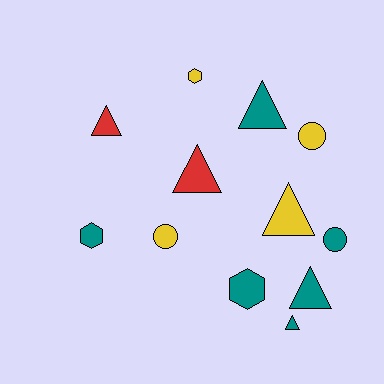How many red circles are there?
There are no red circles.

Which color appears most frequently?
Teal, with 6 objects.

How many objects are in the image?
There are 12 objects.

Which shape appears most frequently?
Triangle, with 6 objects.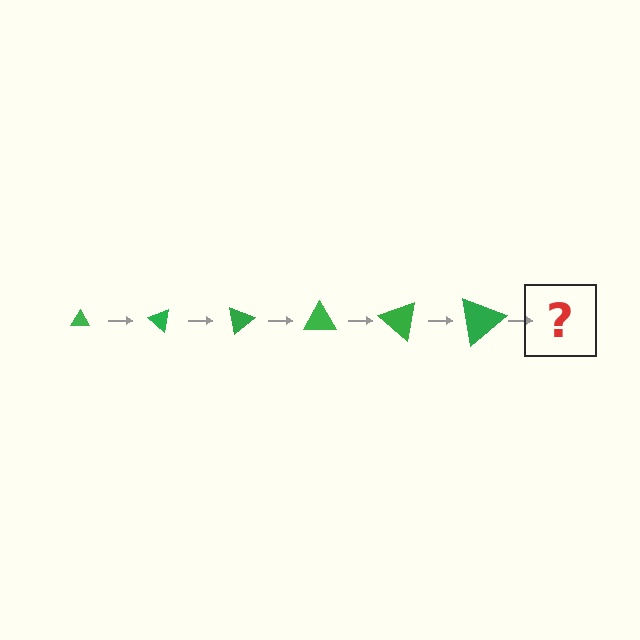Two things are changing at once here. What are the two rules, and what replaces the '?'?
The two rules are that the triangle grows larger each step and it rotates 40 degrees each step. The '?' should be a triangle, larger than the previous one and rotated 240 degrees from the start.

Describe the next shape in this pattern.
It should be a triangle, larger than the previous one and rotated 240 degrees from the start.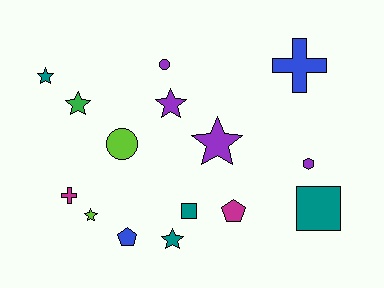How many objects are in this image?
There are 15 objects.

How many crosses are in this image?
There are 2 crosses.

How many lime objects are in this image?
There are 2 lime objects.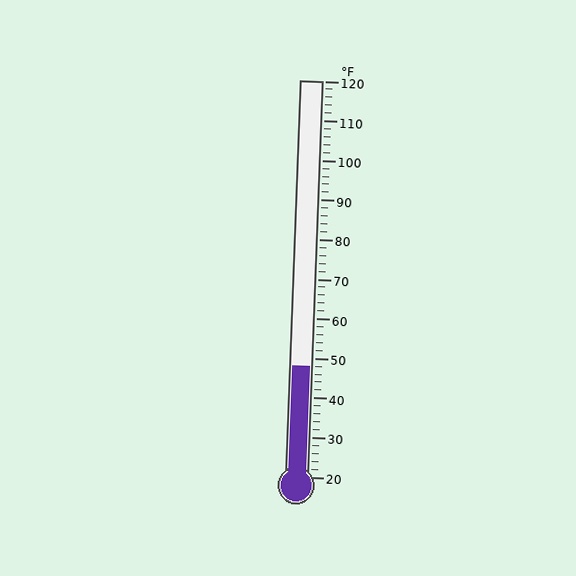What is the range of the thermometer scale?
The thermometer scale ranges from 20°F to 120°F.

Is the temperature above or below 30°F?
The temperature is above 30°F.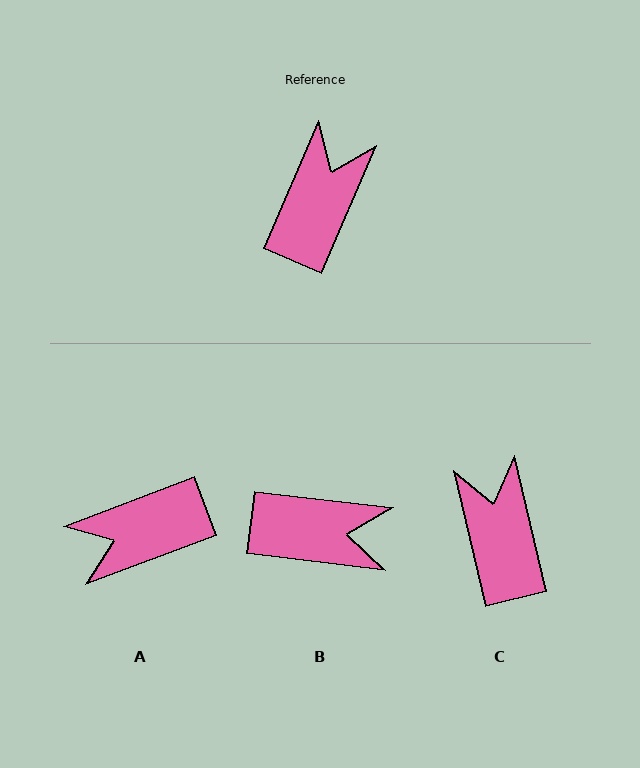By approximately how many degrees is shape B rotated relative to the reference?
Approximately 74 degrees clockwise.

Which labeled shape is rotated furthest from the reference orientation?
A, about 134 degrees away.